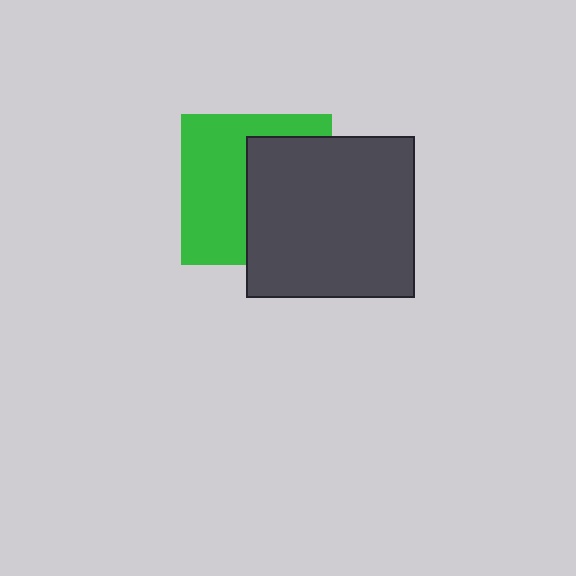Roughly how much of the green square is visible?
About half of it is visible (roughly 51%).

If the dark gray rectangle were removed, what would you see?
You would see the complete green square.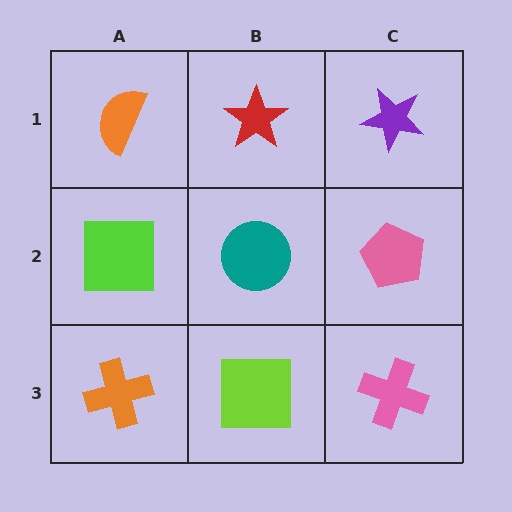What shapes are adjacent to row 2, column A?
An orange semicircle (row 1, column A), an orange cross (row 3, column A), a teal circle (row 2, column B).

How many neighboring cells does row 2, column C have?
3.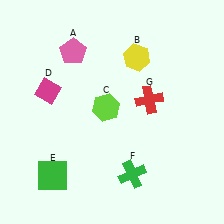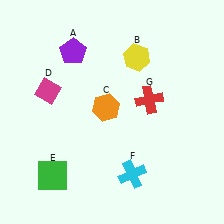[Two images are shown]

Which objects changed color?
A changed from pink to purple. C changed from lime to orange. F changed from green to cyan.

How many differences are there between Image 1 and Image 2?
There are 3 differences between the two images.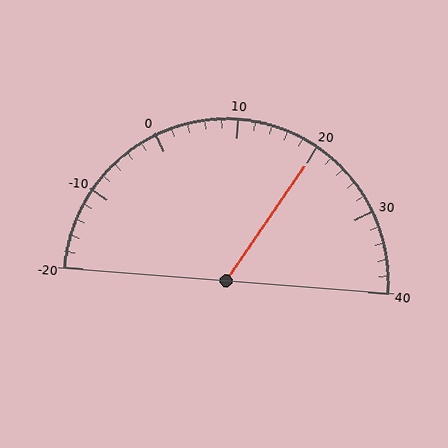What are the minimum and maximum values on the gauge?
The gauge ranges from -20 to 40.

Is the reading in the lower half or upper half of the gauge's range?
The reading is in the upper half of the range (-20 to 40).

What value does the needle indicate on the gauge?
The needle indicates approximately 20.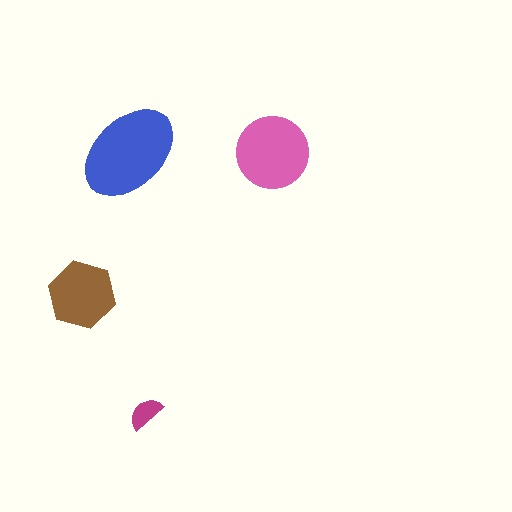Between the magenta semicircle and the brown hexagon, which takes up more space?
The brown hexagon.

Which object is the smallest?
The magenta semicircle.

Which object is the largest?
The blue ellipse.